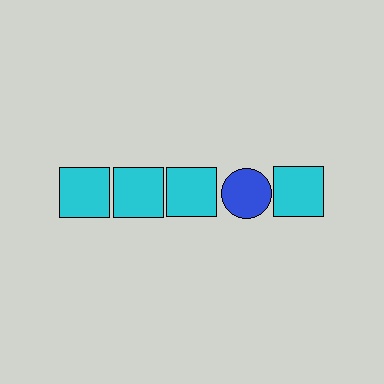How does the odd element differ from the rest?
It differs in both color (blue instead of cyan) and shape (circle instead of square).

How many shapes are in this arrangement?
There are 5 shapes arranged in a grid pattern.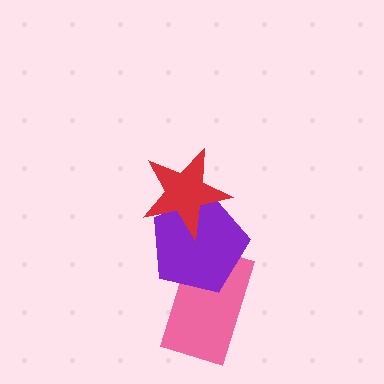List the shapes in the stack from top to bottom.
From top to bottom: the red star, the purple pentagon, the pink rectangle.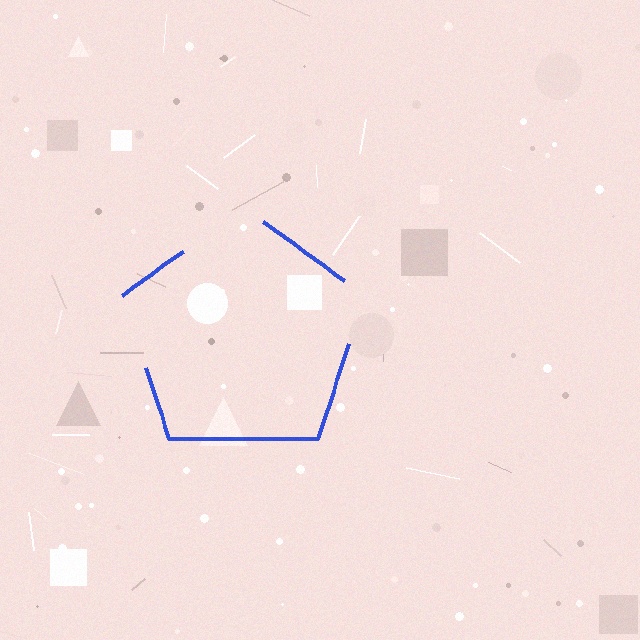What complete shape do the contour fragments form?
The contour fragments form a pentagon.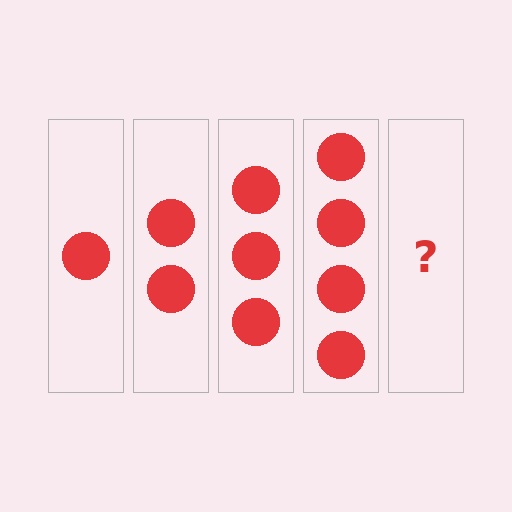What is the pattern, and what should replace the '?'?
The pattern is that each step adds one more circle. The '?' should be 5 circles.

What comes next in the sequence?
The next element should be 5 circles.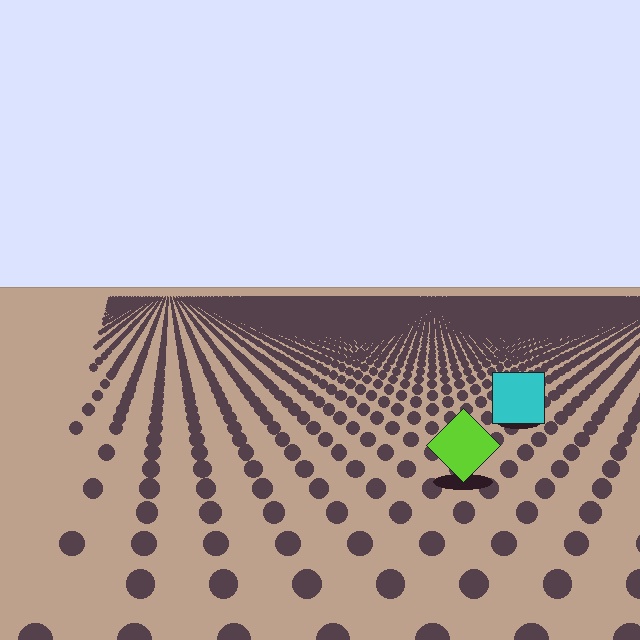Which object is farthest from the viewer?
The cyan square is farthest from the viewer. It appears smaller and the ground texture around it is denser.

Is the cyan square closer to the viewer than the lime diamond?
No. The lime diamond is closer — you can tell from the texture gradient: the ground texture is coarser near it.